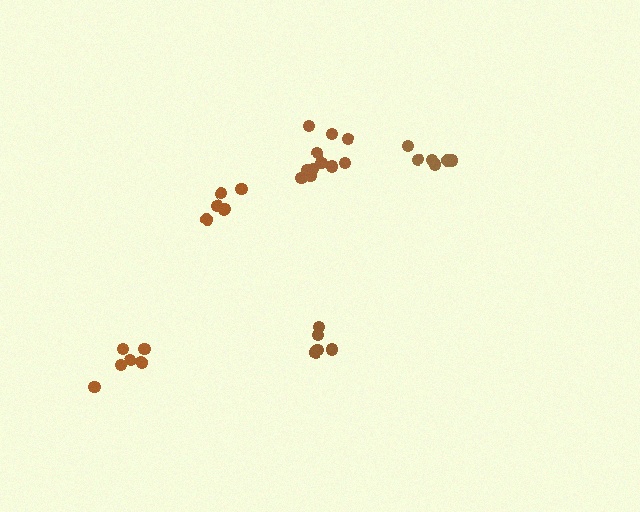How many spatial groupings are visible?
There are 5 spatial groupings.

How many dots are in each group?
Group 1: 6 dots, Group 2: 5 dots, Group 3: 11 dots, Group 4: 6 dots, Group 5: 6 dots (34 total).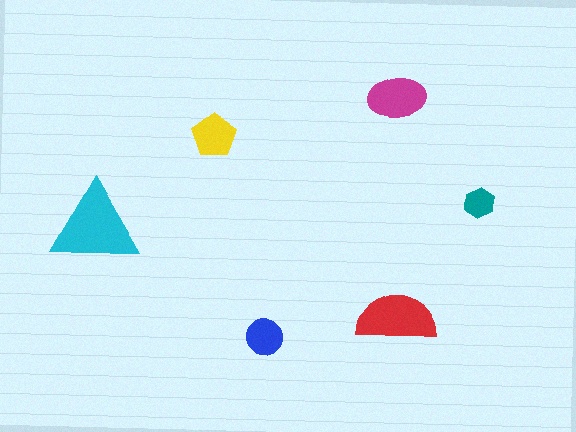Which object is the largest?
The cyan triangle.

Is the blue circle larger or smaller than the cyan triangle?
Smaller.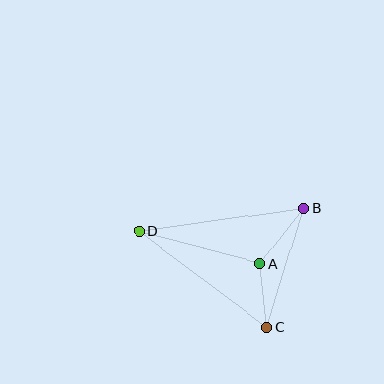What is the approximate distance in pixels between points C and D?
The distance between C and D is approximately 160 pixels.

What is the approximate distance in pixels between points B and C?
The distance between B and C is approximately 124 pixels.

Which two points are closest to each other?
Points A and C are closest to each other.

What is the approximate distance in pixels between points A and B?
The distance between A and B is approximately 70 pixels.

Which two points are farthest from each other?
Points B and D are farthest from each other.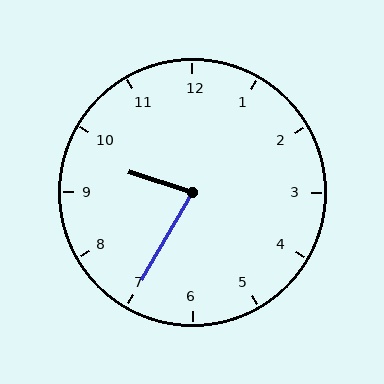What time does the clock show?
9:35.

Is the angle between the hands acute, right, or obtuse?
It is acute.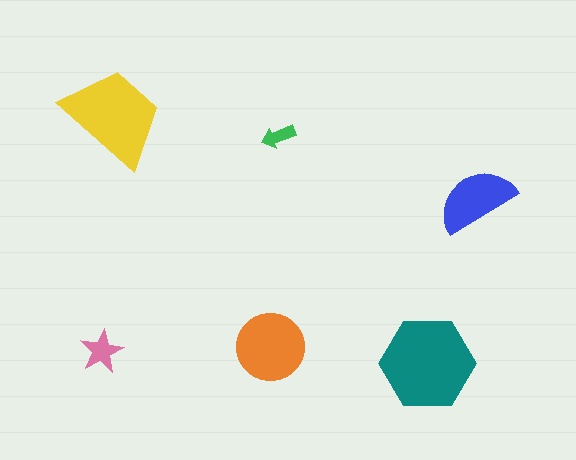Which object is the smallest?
The green arrow.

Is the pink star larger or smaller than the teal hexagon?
Smaller.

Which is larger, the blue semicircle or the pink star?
The blue semicircle.